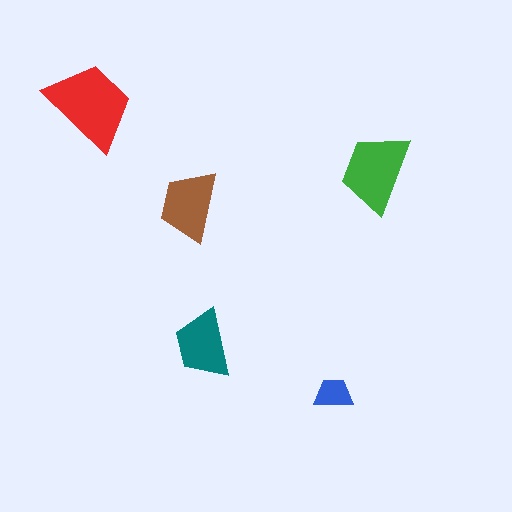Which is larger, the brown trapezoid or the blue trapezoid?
The brown one.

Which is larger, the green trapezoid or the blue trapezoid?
The green one.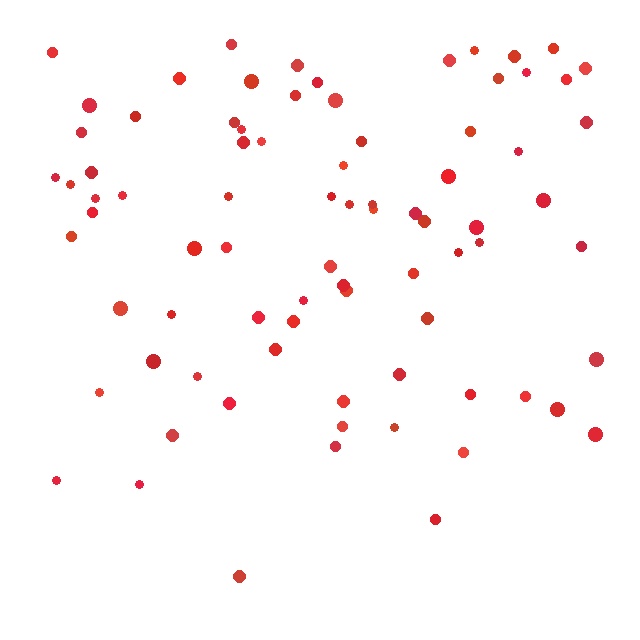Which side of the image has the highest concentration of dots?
The top.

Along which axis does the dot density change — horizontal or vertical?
Vertical.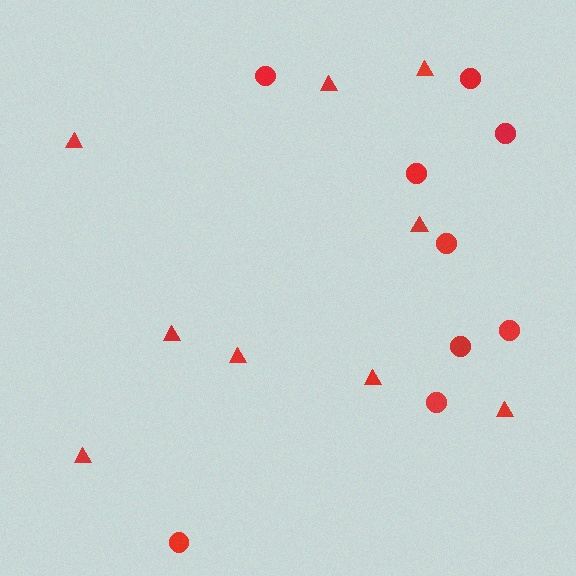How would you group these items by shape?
There are 2 groups: one group of circles (9) and one group of triangles (9).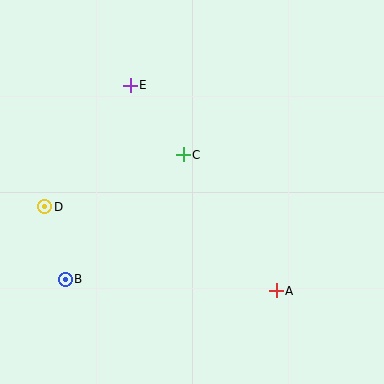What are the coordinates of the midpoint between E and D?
The midpoint between E and D is at (87, 146).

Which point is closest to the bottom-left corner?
Point B is closest to the bottom-left corner.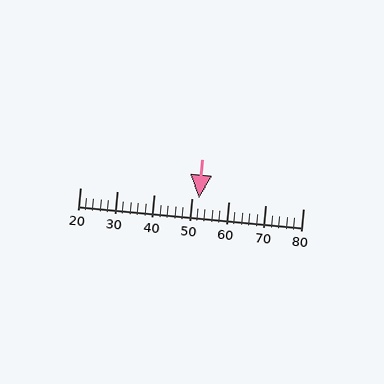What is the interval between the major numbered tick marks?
The major tick marks are spaced 10 units apart.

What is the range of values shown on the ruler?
The ruler shows values from 20 to 80.